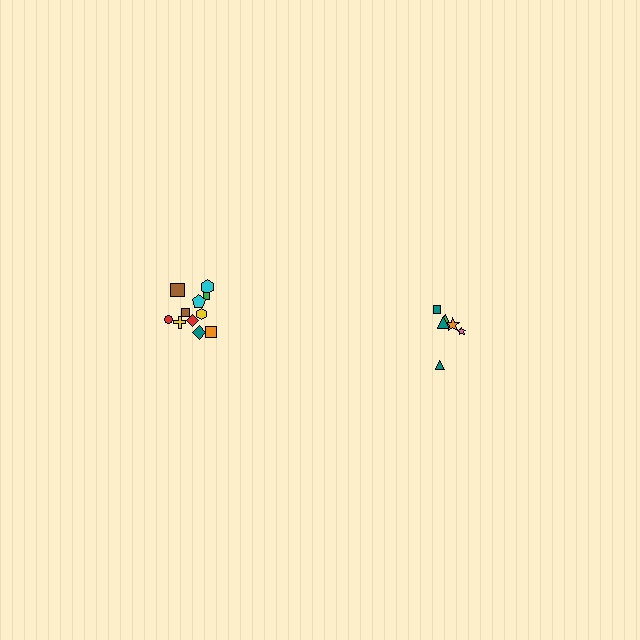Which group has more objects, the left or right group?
The left group.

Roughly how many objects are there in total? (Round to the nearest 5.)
Roughly 20 objects in total.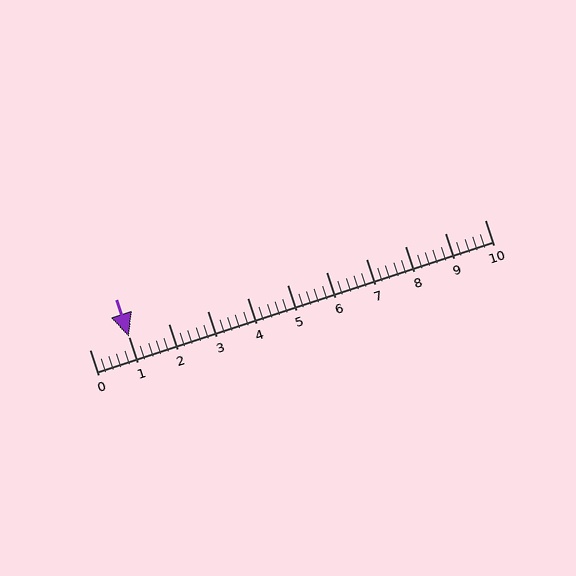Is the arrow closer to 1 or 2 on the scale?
The arrow is closer to 1.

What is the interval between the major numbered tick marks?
The major tick marks are spaced 1 units apart.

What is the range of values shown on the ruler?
The ruler shows values from 0 to 10.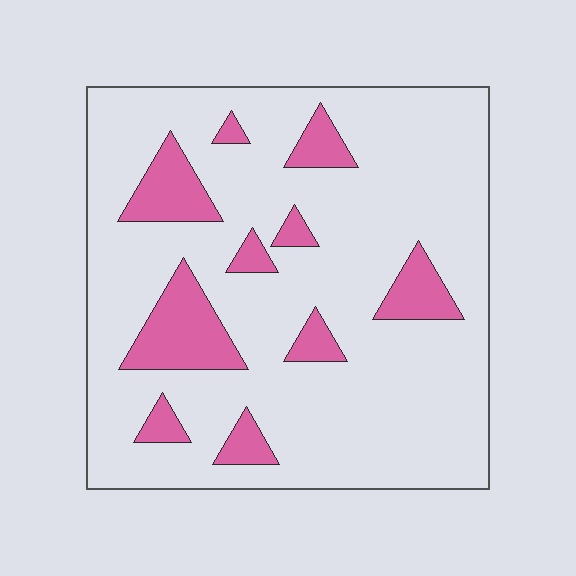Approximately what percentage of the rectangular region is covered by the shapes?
Approximately 15%.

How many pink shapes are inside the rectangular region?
10.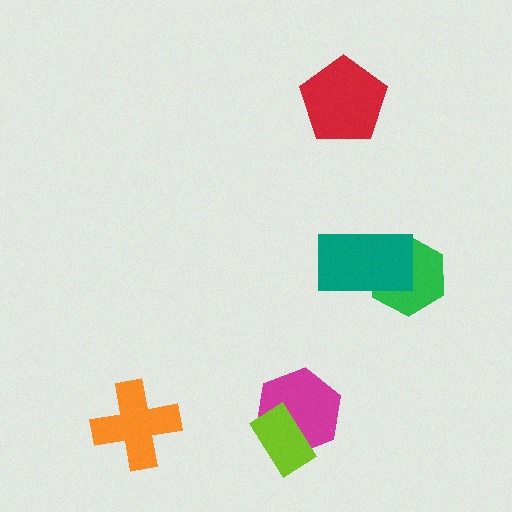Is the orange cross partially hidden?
No, no other shape covers it.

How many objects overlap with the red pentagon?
0 objects overlap with the red pentagon.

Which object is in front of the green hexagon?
The teal rectangle is in front of the green hexagon.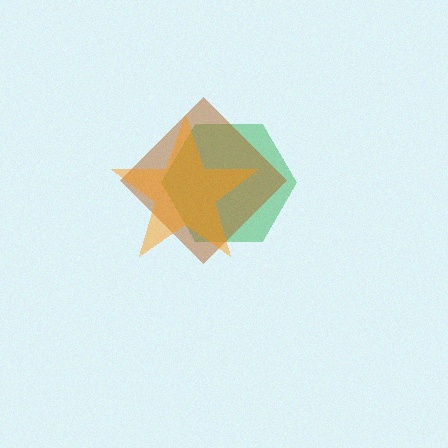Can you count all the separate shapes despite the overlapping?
Yes, there are 3 separate shapes.